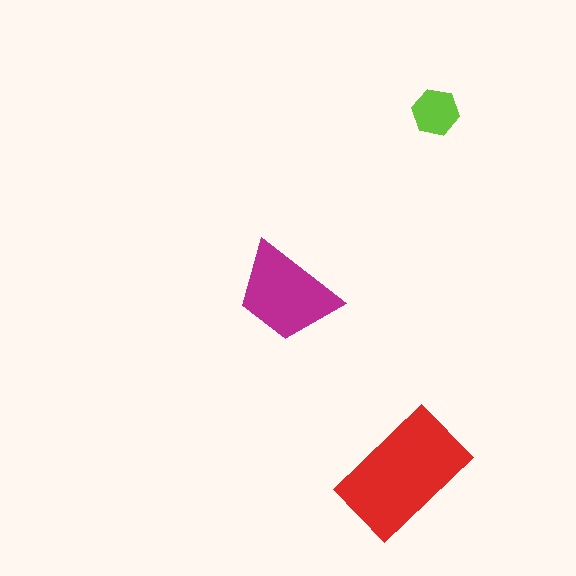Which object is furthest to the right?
The lime hexagon is rightmost.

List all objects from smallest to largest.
The lime hexagon, the magenta trapezoid, the red rectangle.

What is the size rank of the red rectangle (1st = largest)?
1st.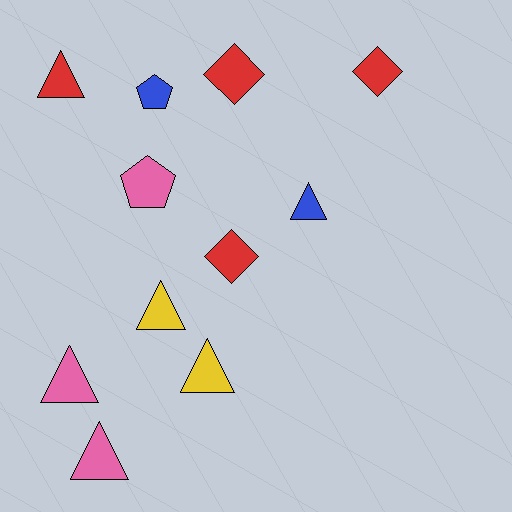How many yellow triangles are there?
There are 2 yellow triangles.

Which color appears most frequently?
Red, with 4 objects.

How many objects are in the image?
There are 11 objects.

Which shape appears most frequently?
Triangle, with 6 objects.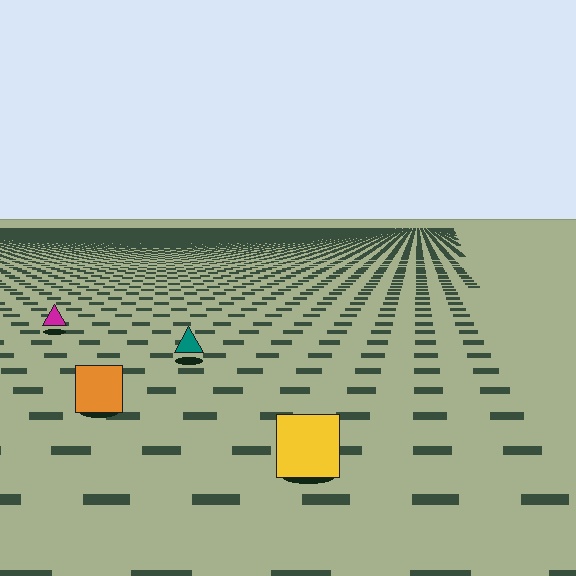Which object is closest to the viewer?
The yellow square is closest. The texture marks near it are larger and more spread out.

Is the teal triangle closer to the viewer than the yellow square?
No. The yellow square is closer — you can tell from the texture gradient: the ground texture is coarser near it.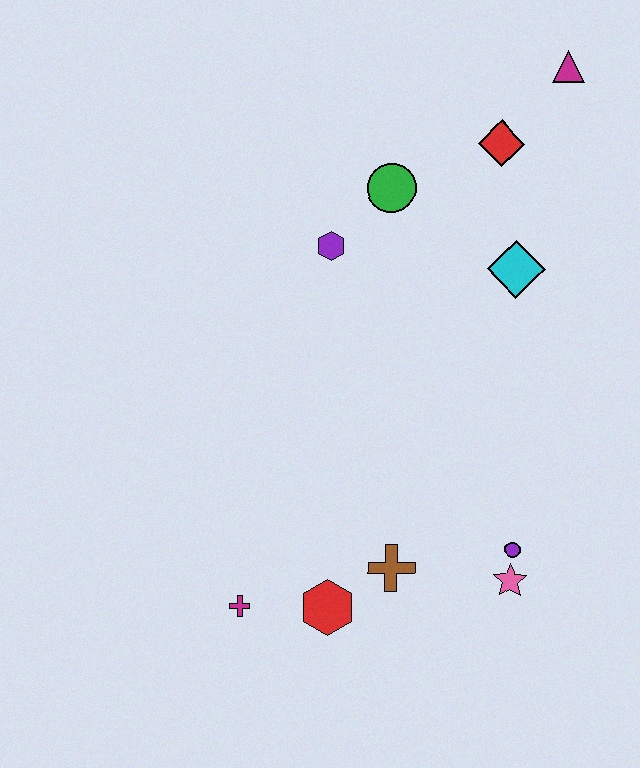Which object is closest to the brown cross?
The red hexagon is closest to the brown cross.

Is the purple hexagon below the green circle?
Yes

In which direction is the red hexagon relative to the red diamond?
The red hexagon is below the red diamond.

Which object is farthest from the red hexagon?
The magenta triangle is farthest from the red hexagon.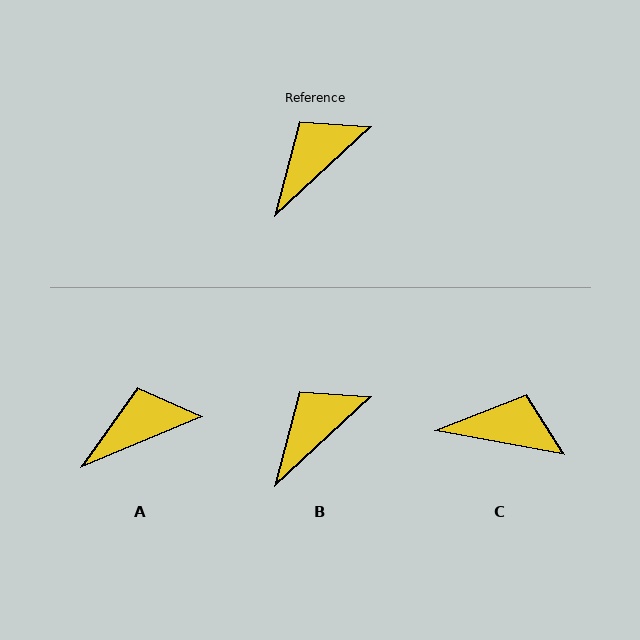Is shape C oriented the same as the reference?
No, it is off by about 53 degrees.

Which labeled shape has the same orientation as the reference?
B.